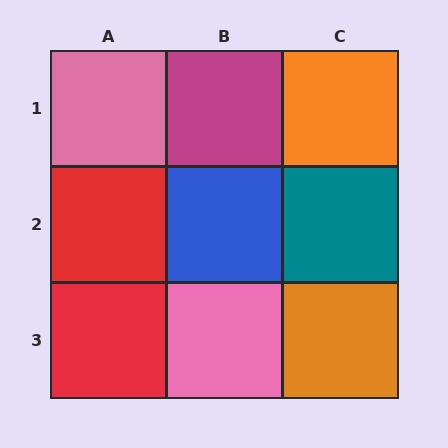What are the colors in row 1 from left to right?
Pink, magenta, orange.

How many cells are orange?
2 cells are orange.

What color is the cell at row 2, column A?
Red.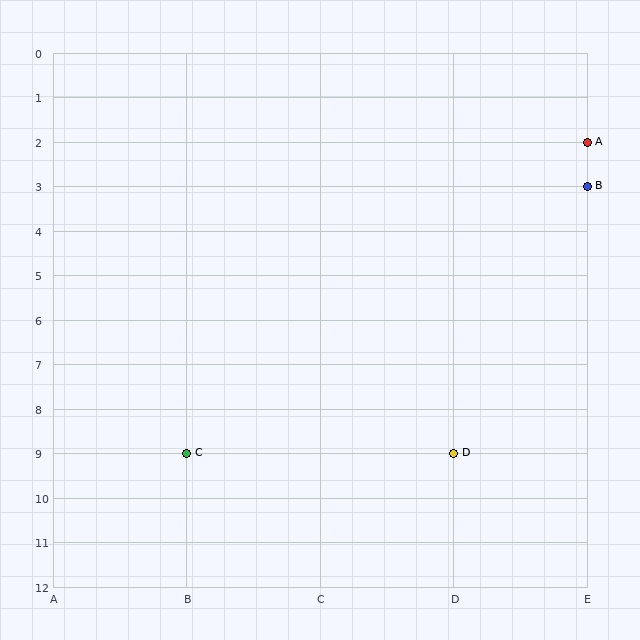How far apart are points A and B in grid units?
Points A and B are 1 row apart.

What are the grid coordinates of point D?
Point D is at grid coordinates (D, 9).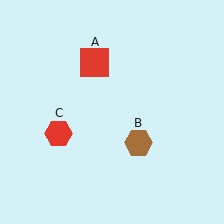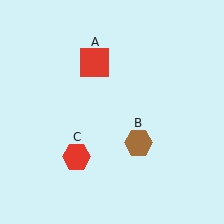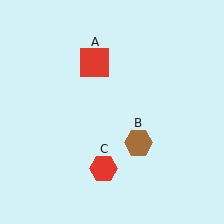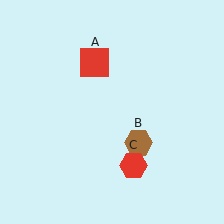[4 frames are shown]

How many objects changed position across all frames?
1 object changed position: red hexagon (object C).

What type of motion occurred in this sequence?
The red hexagon (object C) rotated counterclockwise around the center of the scene.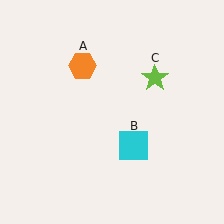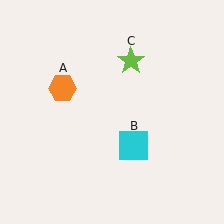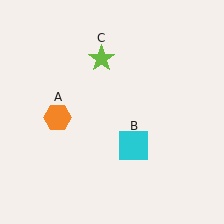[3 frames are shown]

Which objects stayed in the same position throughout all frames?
Cyan square (object B) remained stationary.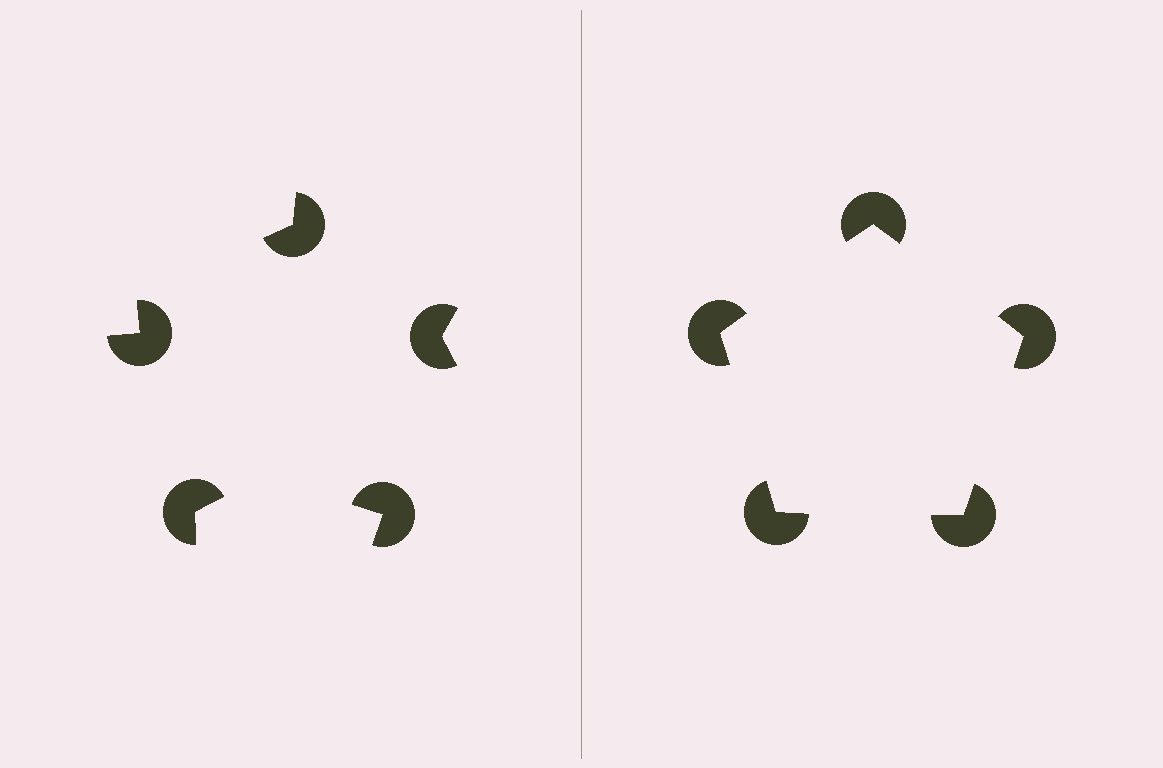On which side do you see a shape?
An illusory pentagon appears on the right side. On the left side the wedge cuts are rotated, so no coherent shape forms.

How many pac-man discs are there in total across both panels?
10 — 5 on each side.